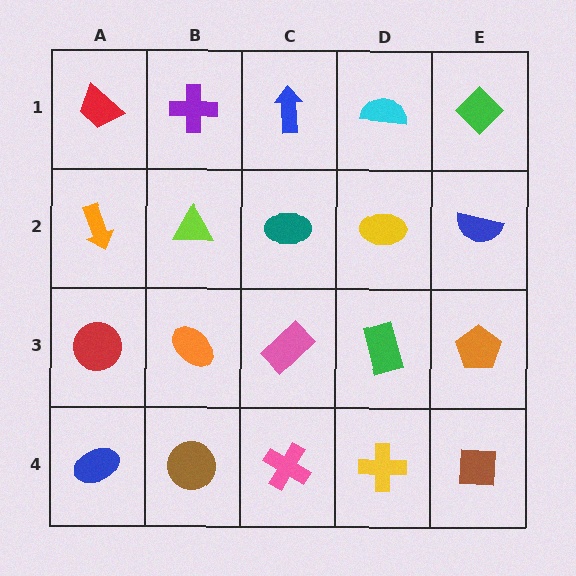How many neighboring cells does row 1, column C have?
3.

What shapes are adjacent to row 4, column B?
An orange ellipse (row 3, column B), a blue ellipse (row 4, column A), a pink cross (row 4, column C).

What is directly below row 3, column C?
A pink cross.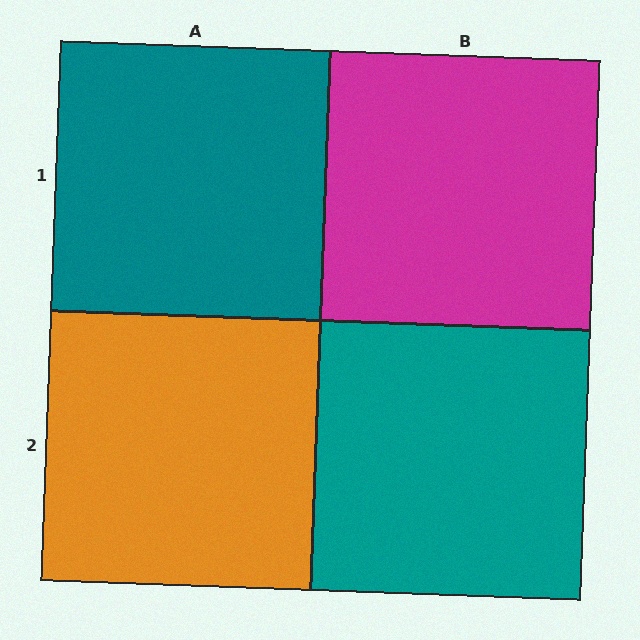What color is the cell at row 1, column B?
Magenta.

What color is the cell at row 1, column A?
Teal.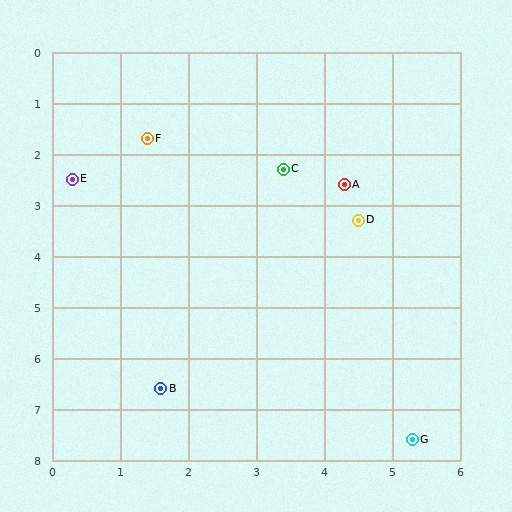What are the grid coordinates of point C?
Point C is at approximately (3.4, 2.3).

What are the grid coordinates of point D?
Point D is at approximately (4.5, 3.3).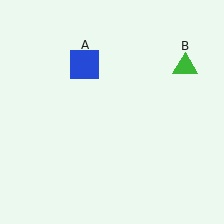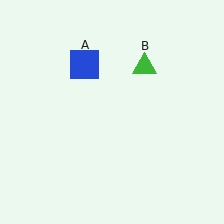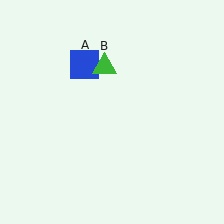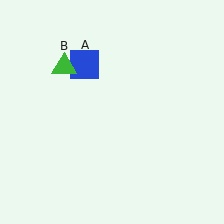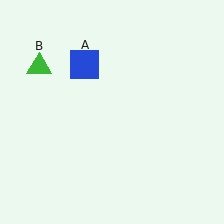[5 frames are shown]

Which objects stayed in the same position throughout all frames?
Blue square (object A) remained stationary.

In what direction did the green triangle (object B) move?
The green triangle (object B) moved left.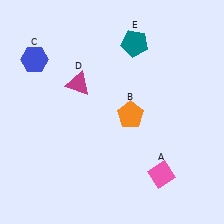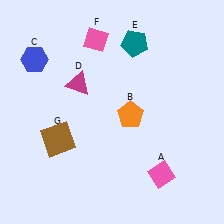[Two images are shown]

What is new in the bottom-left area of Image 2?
A brown square (G) was added in the bottom-left area of Image 2.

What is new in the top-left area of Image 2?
A pink diamond (F) was added in the top-left area of Image 2.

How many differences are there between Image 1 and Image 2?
There are 2 differences between the two images.